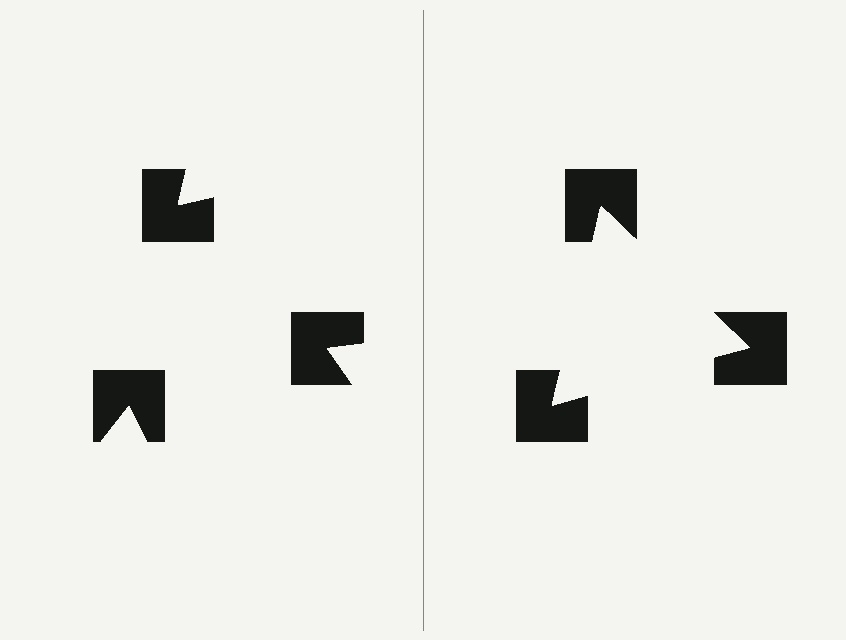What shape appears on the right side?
An illusory triangle.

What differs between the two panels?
The notched squares are positioned identically on both sides; only the wedge orientations differ. On the right they align to a triangle; on the left they are misaligned.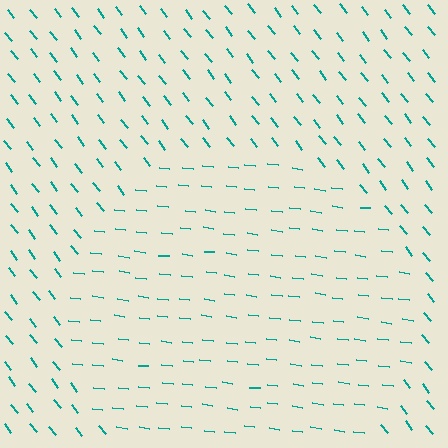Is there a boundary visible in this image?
Yes, there is a texture boundary formed by a change in line orientation.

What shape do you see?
I see a circle.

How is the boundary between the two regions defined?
The boundary is defined purely by a change in line orientation (approximately 45 degrees difference). All lines are the same color and thickness.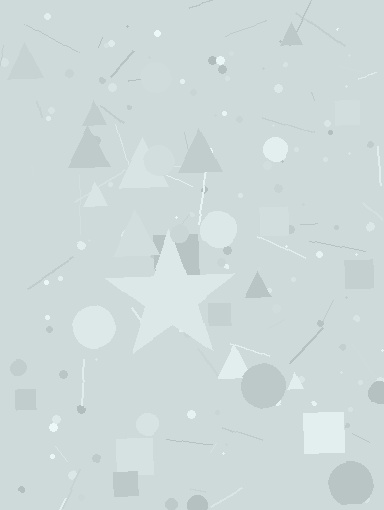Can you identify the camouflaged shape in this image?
The camouflaged shape is a star.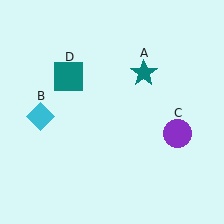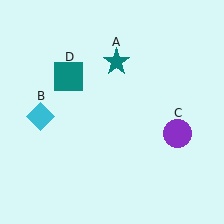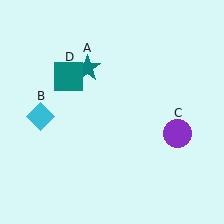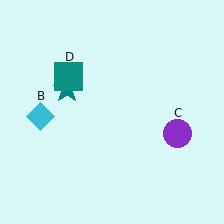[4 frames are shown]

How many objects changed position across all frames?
1 object changed position: teal star (object A).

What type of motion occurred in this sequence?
The teal star (object A) rotated counterclockwise around the center of the scene.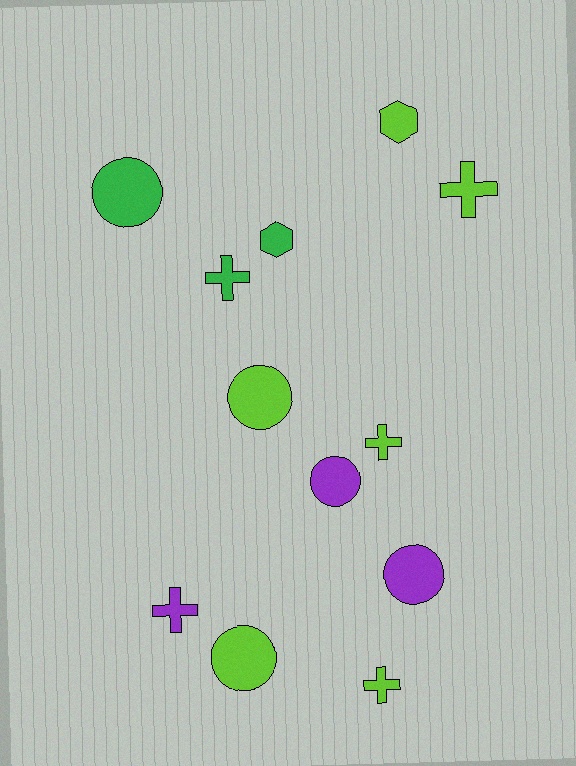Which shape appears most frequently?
Circle, with 5 objects.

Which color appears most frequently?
Lime, with 6 objects.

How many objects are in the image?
There are 12 objects.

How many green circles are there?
There is 1 green circle.